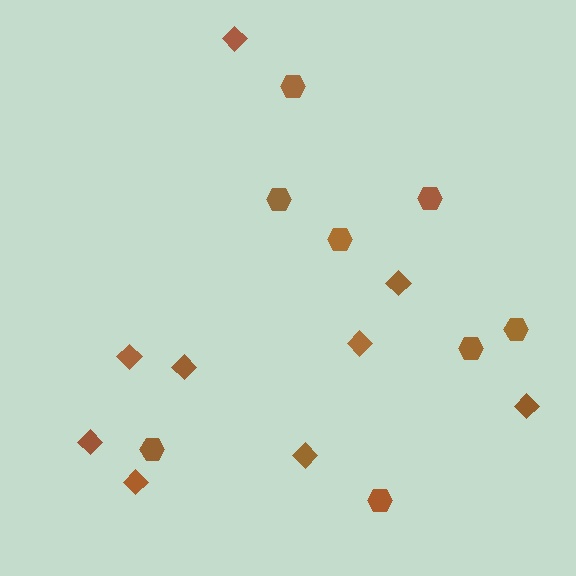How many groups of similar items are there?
There are 2 groups: one group of diamonds (9) and one group of hexagons (8).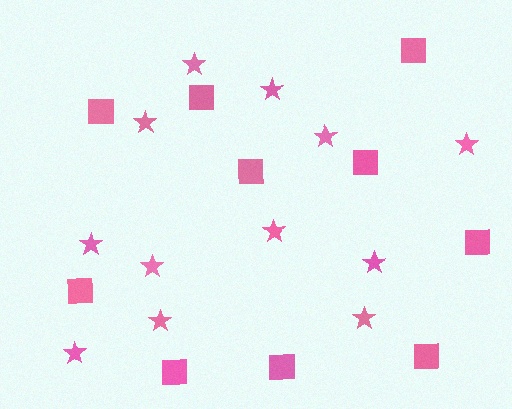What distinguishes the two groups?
There are 2 groups: one group of squares (10) and one group of stars (12).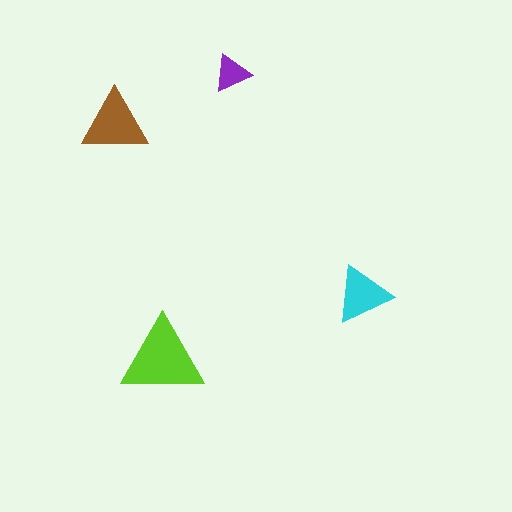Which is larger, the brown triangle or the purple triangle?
The brown one.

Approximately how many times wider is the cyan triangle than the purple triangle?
About 1.5 times wider.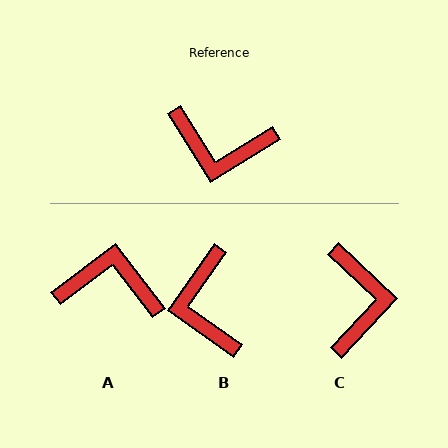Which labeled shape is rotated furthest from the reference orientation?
A, about 175 degrees away.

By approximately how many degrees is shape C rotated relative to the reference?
Approximately 105 degrees counter-clockwise.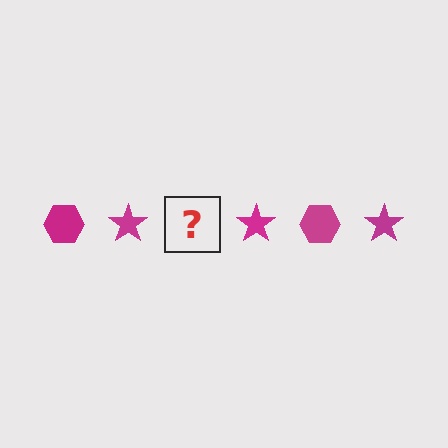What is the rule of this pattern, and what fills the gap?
The rule is that the pattern cycles through hexagon, star shapes in magenta. The gap should be filled with a magenta hexagon.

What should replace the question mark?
The question mark should be replaced with a magenta hexagon.